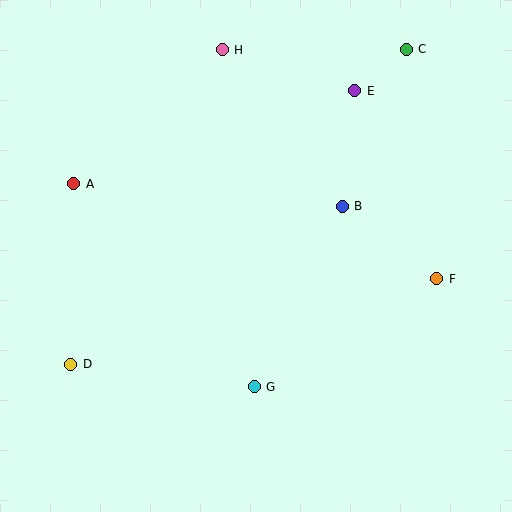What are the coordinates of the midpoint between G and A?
The midpoint between G and A is at (164, 285).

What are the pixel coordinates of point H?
Point H is at (222, 50).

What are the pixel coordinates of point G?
Point G is at (254, 387).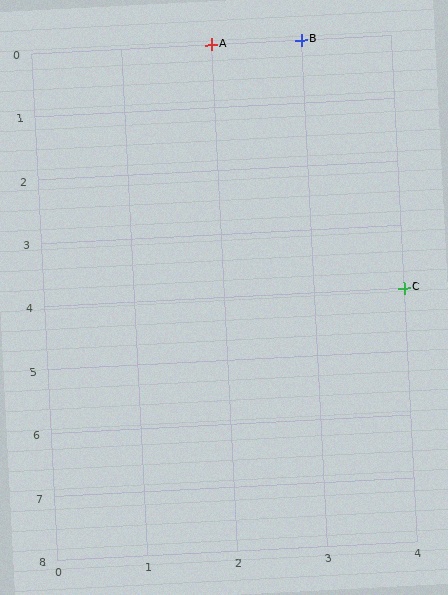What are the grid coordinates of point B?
Point B is at grid coordinates (3, 0).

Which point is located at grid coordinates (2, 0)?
Point A is at (2, 0).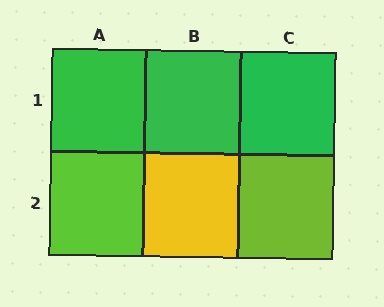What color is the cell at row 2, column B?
Yellow.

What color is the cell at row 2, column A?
Lime.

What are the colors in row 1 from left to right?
Green, green, green.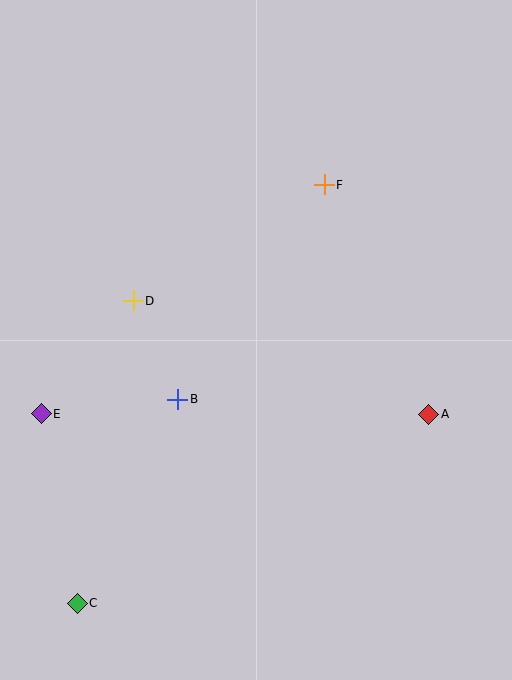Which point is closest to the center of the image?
Point B at (178, 399) is closest to the center.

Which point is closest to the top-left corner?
Point D is closest to the top-left corner.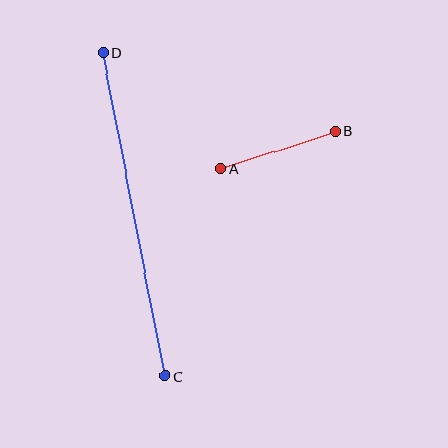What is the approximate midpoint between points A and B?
The midpoint is at approximately (278, 150) pixels.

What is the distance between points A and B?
The distance is approximately 121 pixels.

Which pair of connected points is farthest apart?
Points C and D are farthest apart.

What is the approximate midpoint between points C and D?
The midpoint is at approximately (134, 214) pixels.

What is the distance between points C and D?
The distance is approximately 330 pixels.